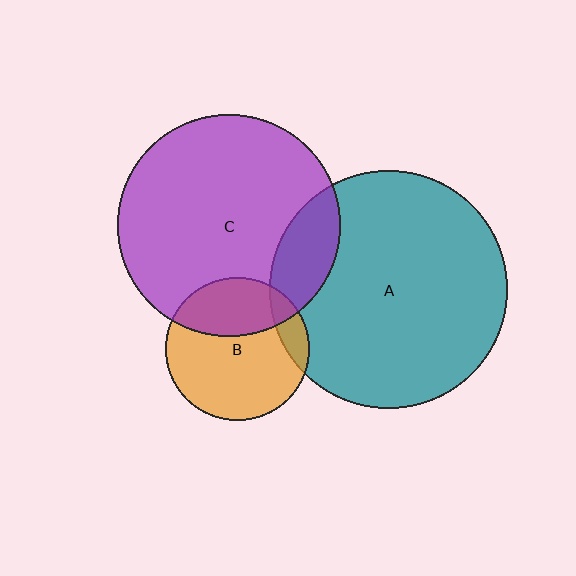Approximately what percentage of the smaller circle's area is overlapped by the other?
Approximately 35%.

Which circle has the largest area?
Circle A (teal).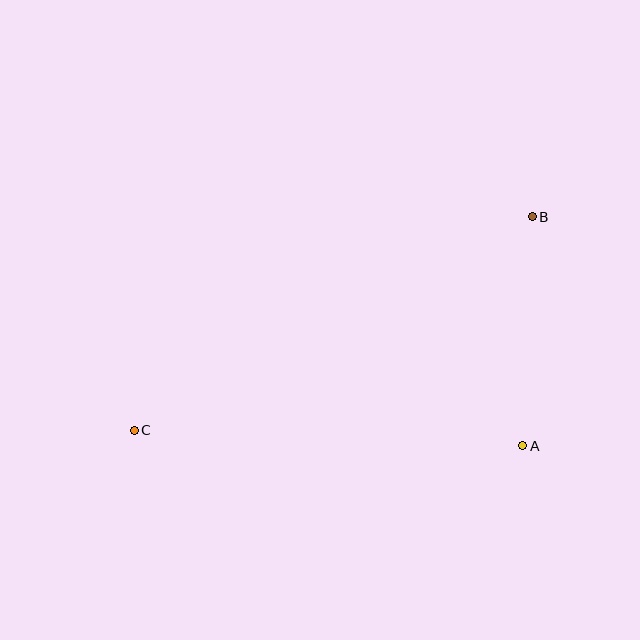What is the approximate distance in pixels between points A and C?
The distance between A and C is approximately 389 pixels.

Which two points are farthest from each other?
Points B and C are farthest from each other.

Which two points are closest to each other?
Points A and B are closest to each other.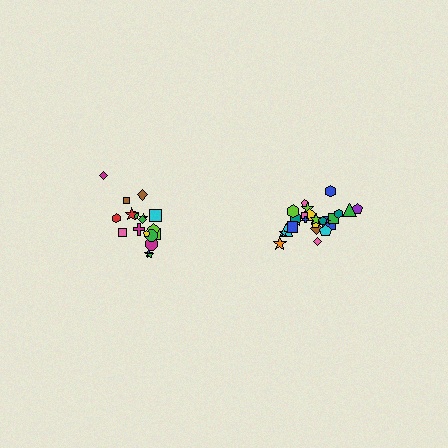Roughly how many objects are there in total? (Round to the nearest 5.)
Roughly 45 objects in total.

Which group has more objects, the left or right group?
The right group.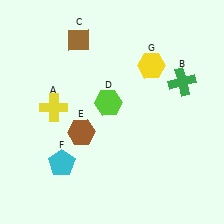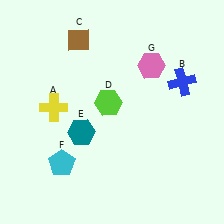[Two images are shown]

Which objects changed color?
B changed from green to blue. E changed from brown to teal. G changed from yellow to pink.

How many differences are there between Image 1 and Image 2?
There are 3 differences between the two images.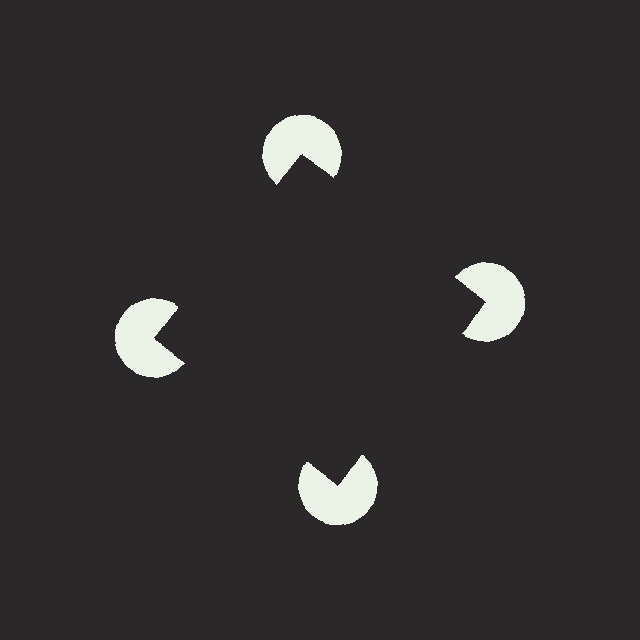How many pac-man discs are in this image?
There are 4 — one at each vertex of the illusory square.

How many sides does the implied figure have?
4 sides.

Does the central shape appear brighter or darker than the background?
It typically appears slightly darker than the background, even though no actual brightness change is drawn.